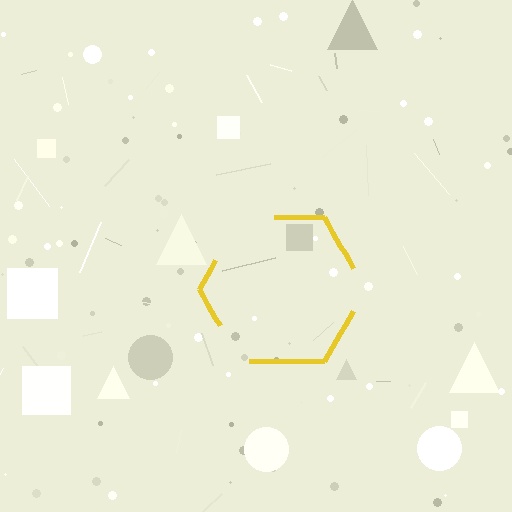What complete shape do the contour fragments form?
The contour fragments form a hexagon.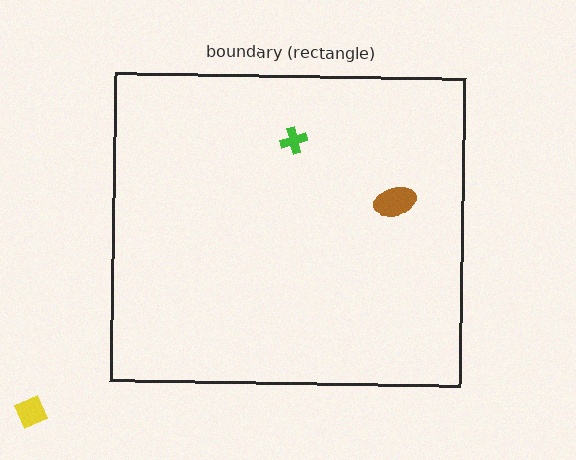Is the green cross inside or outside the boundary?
Inside.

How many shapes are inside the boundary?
2 inside, 1 outside.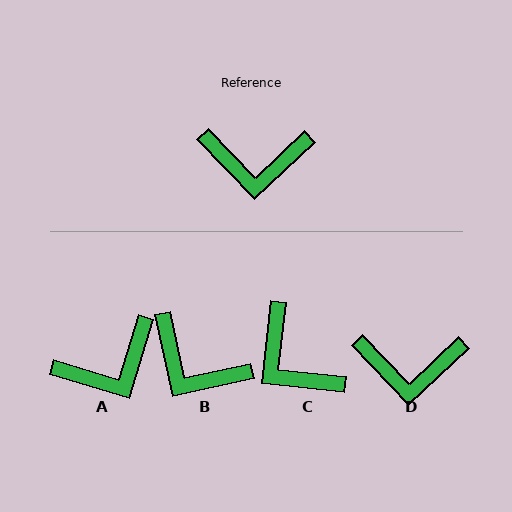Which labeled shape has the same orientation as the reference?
D.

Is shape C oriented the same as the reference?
No, it is off by about 50 degrees.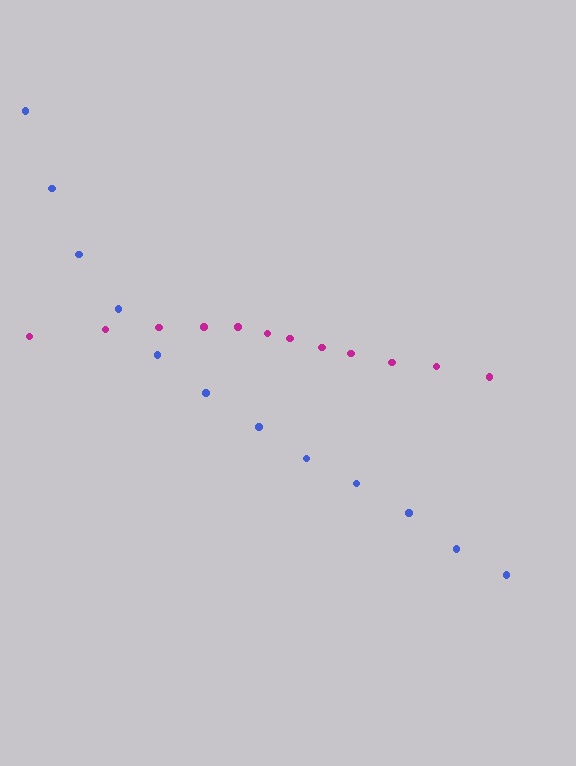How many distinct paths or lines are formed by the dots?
There are 2 distinct paths.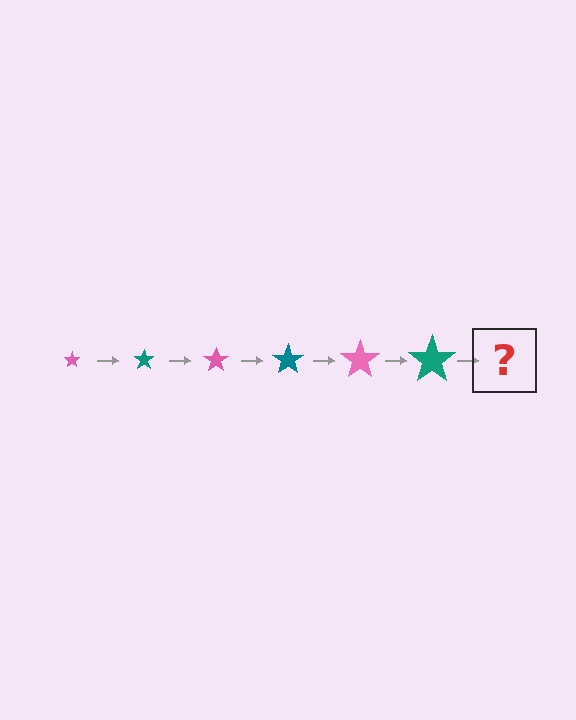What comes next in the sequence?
The next element should be a pink star, larger than the previous one.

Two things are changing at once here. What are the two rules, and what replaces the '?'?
The two rules are that the star grows larger each step and the color cycles through pink and teal. The '?' should be a pink star, larger than the previous one.